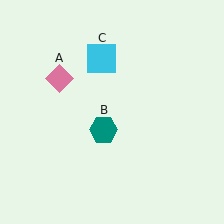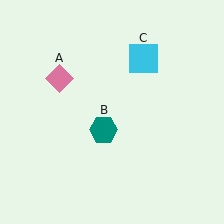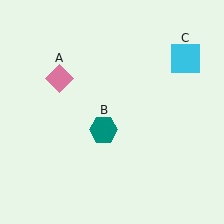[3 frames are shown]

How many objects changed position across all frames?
1 object changed position: cyan square (object C).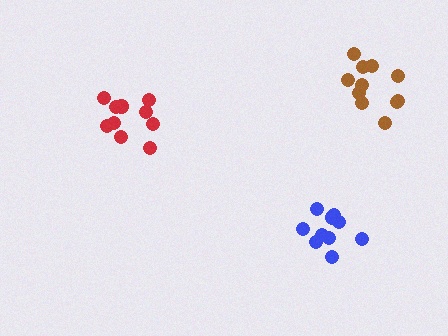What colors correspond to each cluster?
The clusters are colored: red, brown, blue.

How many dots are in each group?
Group 1: 10 dots, Group 2: 11 dots, Group 3: 10 dots (31 total).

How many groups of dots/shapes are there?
There are 3 groups.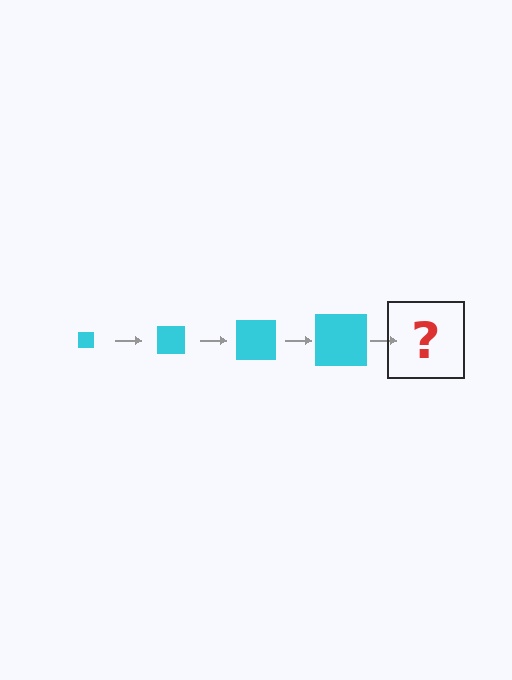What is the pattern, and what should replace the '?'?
The pattern is that the square gets progressively larger each step. The '?' should be a cyan square, larger than the previous one.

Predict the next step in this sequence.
The next step is a cyan square, larger than the previous one.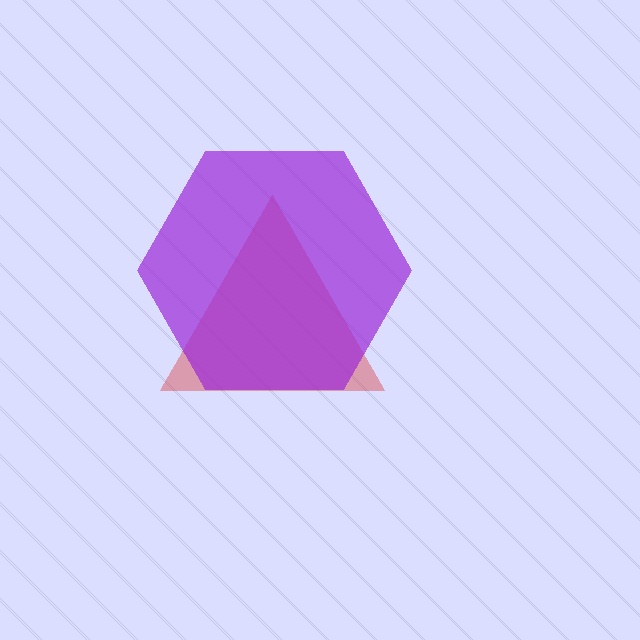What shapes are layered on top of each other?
The layered shapes are: a red triangle, a purple hexagon.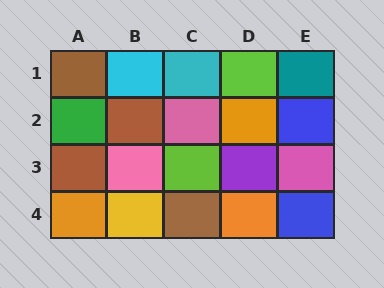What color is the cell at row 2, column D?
Orange.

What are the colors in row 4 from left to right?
Orange, yellow, brown, orange, blue.